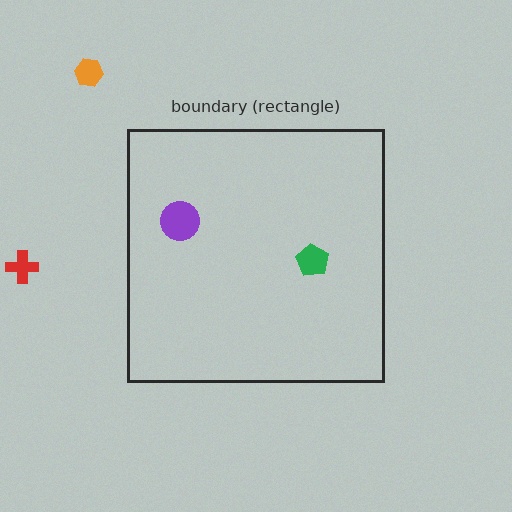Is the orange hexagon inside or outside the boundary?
Outside.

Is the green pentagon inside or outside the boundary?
Inside.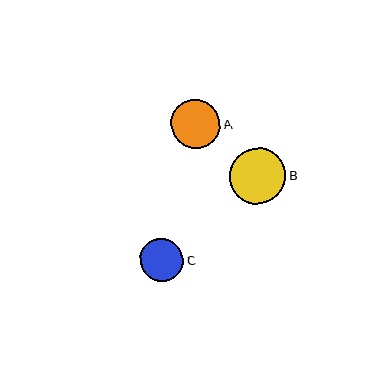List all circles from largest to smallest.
From largest to smallest: B, A, C.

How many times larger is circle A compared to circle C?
Circle A is approximately 1.1 times the size of circle C.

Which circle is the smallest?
Circle C is the smallest with a size of approximately 43 pixels.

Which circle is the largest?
Circle B is the largest with a size of approximately 56 pixels.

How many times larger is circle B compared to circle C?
Circle B is approximately 1.3 times the size of circle C.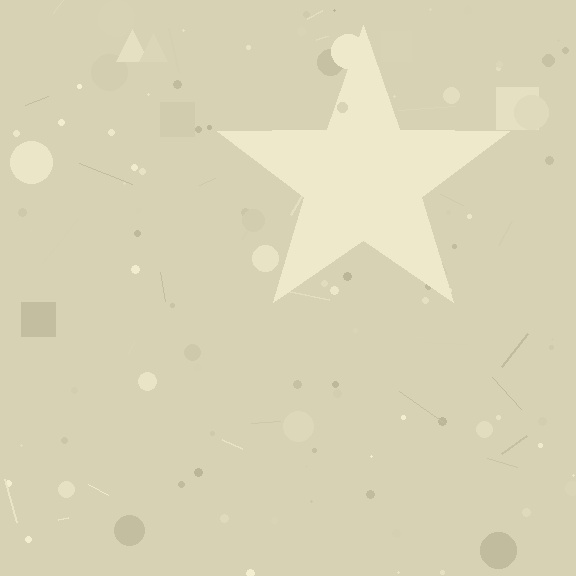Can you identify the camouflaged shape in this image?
The camouflaged shape is a star.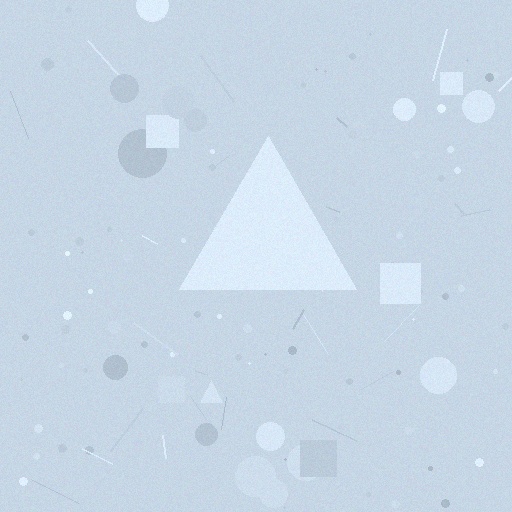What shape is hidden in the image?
A triangle is hidden in the image.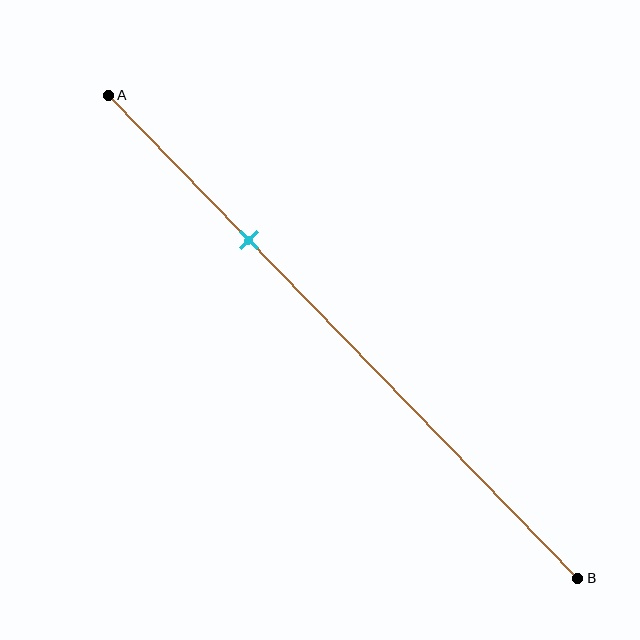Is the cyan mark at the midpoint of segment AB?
No, the mark is at about 30% from A, not at the 50% midpoint.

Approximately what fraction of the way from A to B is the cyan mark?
The cyan mark is approximately 30% of the way from A to B.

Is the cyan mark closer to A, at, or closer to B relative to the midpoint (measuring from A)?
The cyan mark is closer to point A than the midpoint of segment AB.